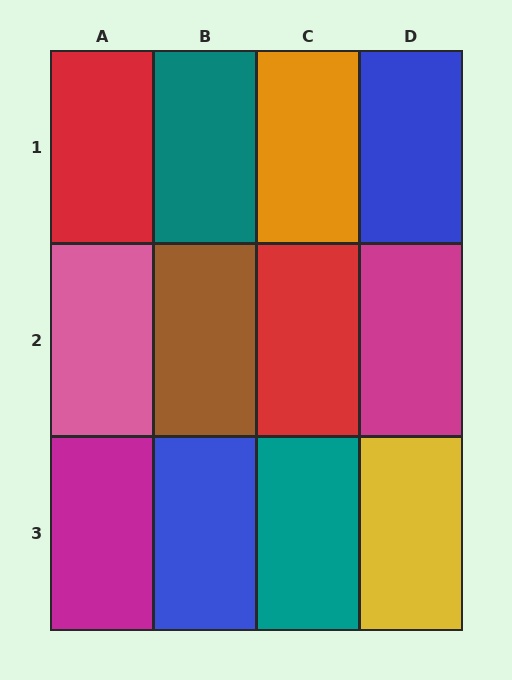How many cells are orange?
1 cell is orange.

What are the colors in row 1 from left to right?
Red, teal, orange, blue.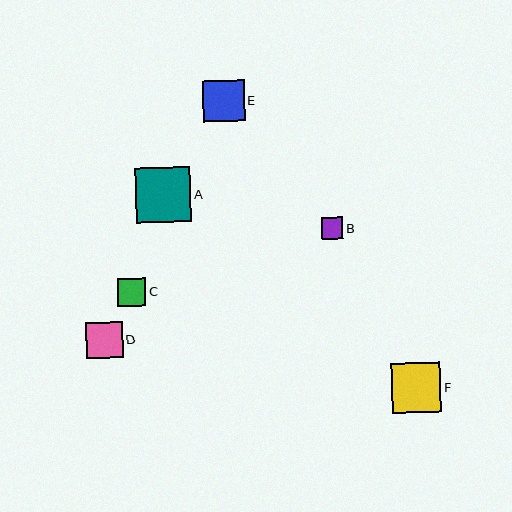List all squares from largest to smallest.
From largest to smallest: A, F, E, D, C, B.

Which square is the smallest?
Square B is the smallest with a size of approximately 21 pixels.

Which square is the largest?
Square A is the largest with a size of approximately 55 pixels.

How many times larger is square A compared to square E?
Square A is approximately 1.3 times the size of square E.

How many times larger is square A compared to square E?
Square A is approximately 1.3 times the size of square E.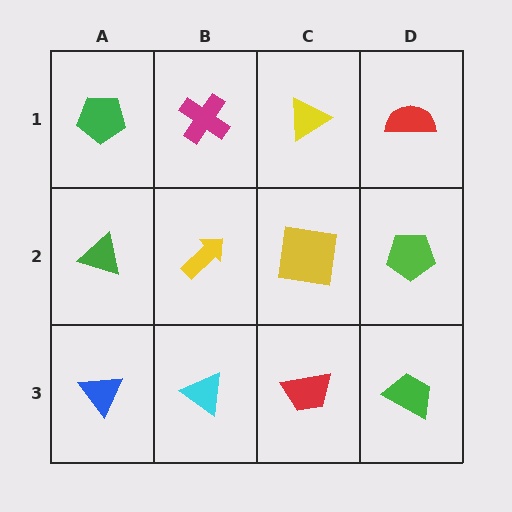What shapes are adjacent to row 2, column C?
A yellow triangle (row 1, column C), a red trapezoid (row 3, column C), a yellow arrow (row 2, column B), a lime pentagon (row 2, column D).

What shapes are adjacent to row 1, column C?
A yellow square (row 2, column C), a magenta cross (row 1, column B), a red semicircle (row 1, column D).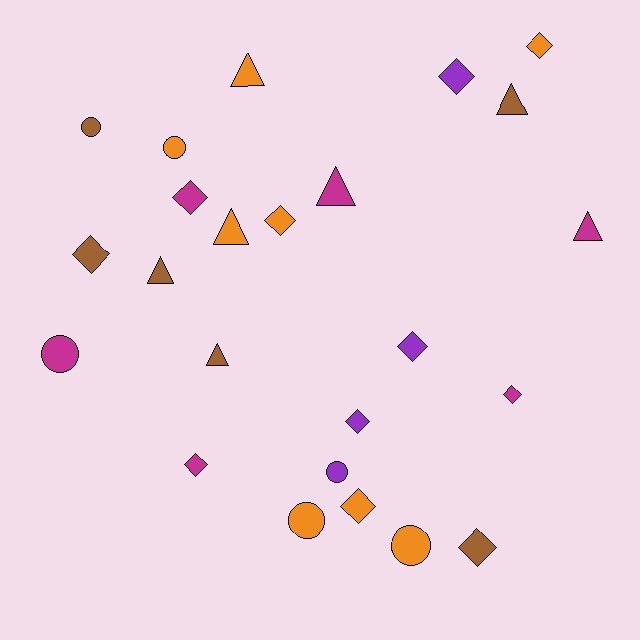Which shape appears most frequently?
Diamond, with 11 objects.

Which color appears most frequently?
Orange, with 8 objects.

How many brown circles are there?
There is 1 brown circle.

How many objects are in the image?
There are 24 objects.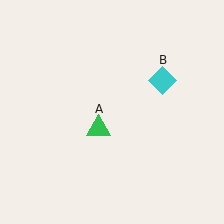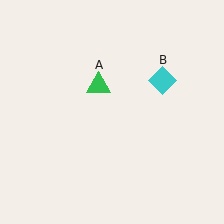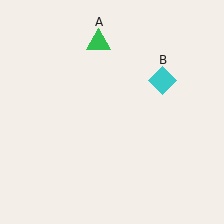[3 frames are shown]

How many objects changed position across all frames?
1 object changed position: green triangle (object A).